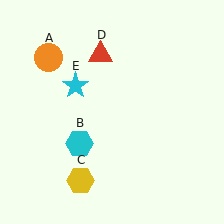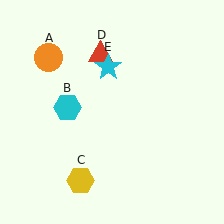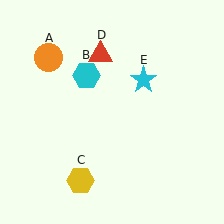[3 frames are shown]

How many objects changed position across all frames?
2 objects changed position: cyan hexagon (object B), cyan star (object E).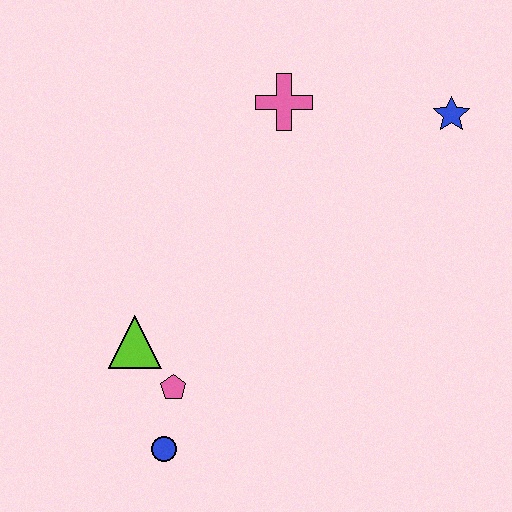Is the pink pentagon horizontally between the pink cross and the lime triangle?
Yes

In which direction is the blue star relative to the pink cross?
The blue star is to the right of the pink cross.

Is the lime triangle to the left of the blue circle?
Yes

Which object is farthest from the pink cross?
The blue circle is farthest from the pink cross.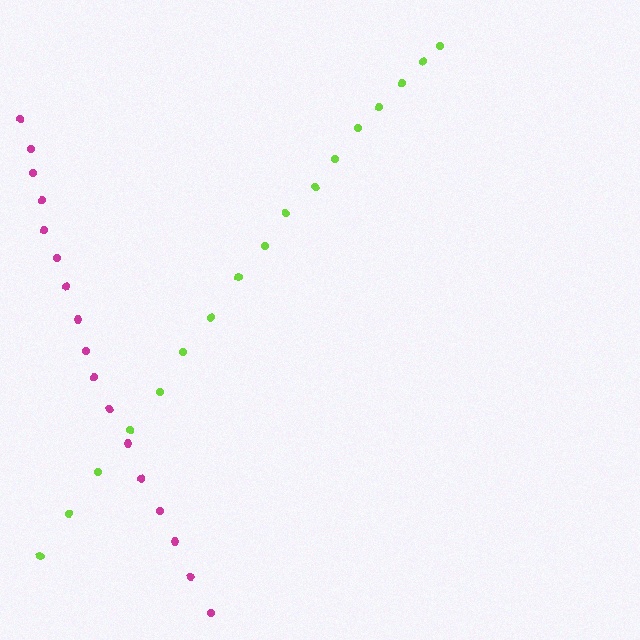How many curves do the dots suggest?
There are 2 distinct paths.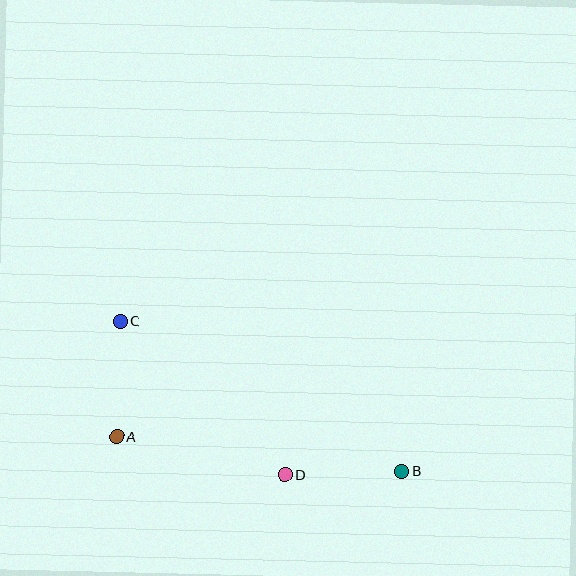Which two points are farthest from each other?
Points B and C are farthest from each other.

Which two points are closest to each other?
Points A and C are closest to each other.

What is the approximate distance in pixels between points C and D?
The distance between C and D is approximately 225 pixels.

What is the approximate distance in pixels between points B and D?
The distance between B and D is approximately 117 pixels.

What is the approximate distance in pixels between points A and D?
The distance between A and D is approximately 172 pixels.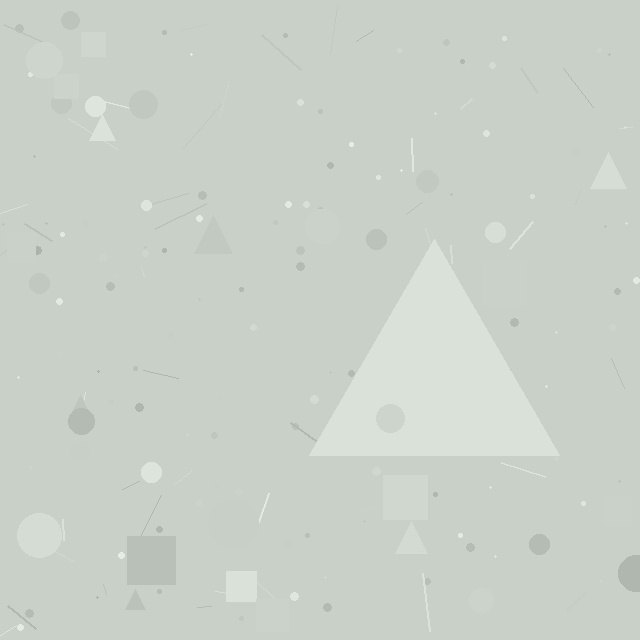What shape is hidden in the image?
A triangle is hidden in the image.